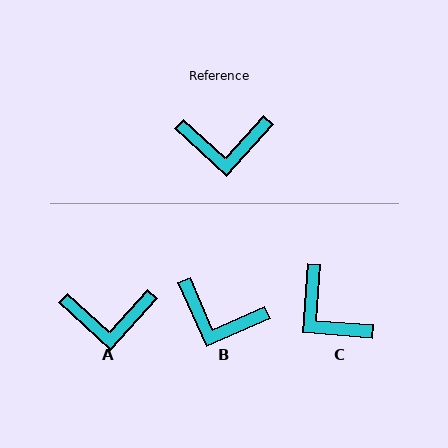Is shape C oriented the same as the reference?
No, it is off by about 52 degrees.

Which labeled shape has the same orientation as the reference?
A.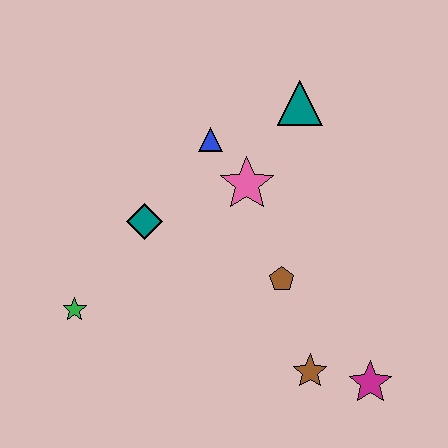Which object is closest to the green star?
The teal diamond is closest to the green star.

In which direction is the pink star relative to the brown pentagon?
The pink star is above the brown pentagon.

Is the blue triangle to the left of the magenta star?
Yes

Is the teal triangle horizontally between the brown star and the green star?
Yes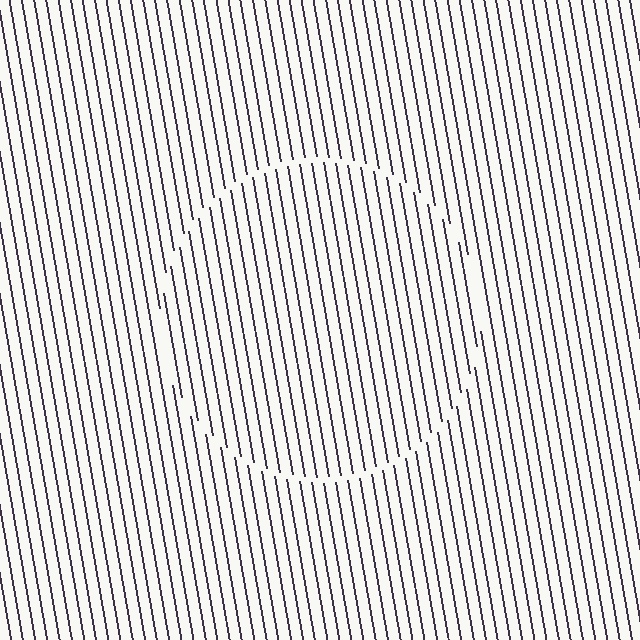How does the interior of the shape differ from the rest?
The interior of the shape contains the same grating, shifted by half a period — the contour is defined by the phase discontinuity where line-ends from the inner and outer gratings abut.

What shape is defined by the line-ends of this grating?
An illusory circle. The interior of the shape contains the same grating, shifted by half a period — the contour is defined by the phase discontinuity where line-ends from the inner and outer gratings abut.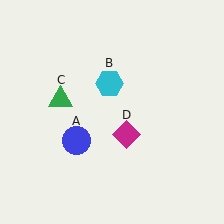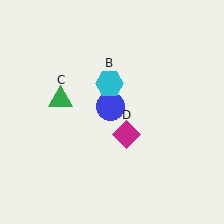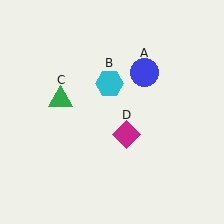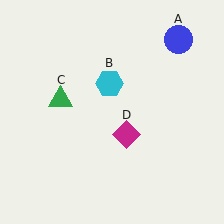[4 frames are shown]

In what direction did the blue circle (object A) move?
The blue circle (object A) moved up and to the right.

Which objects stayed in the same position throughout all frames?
Cyan hexagon (object B) and green triangle (object C) and magenta diamond (object D) remained stationary.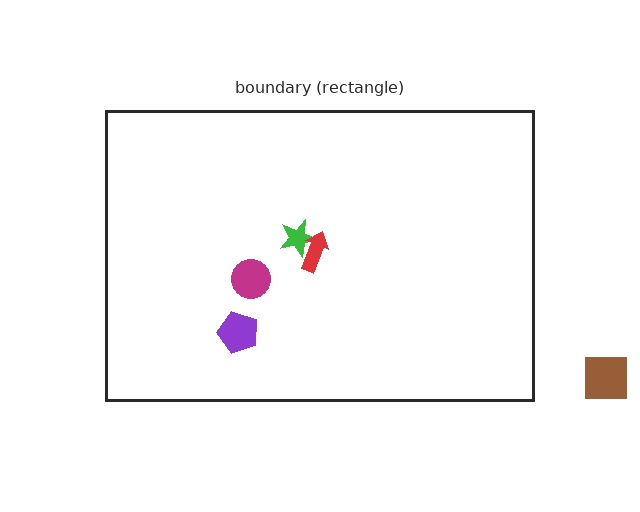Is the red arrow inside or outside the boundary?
Inside.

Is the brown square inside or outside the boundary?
Outside.